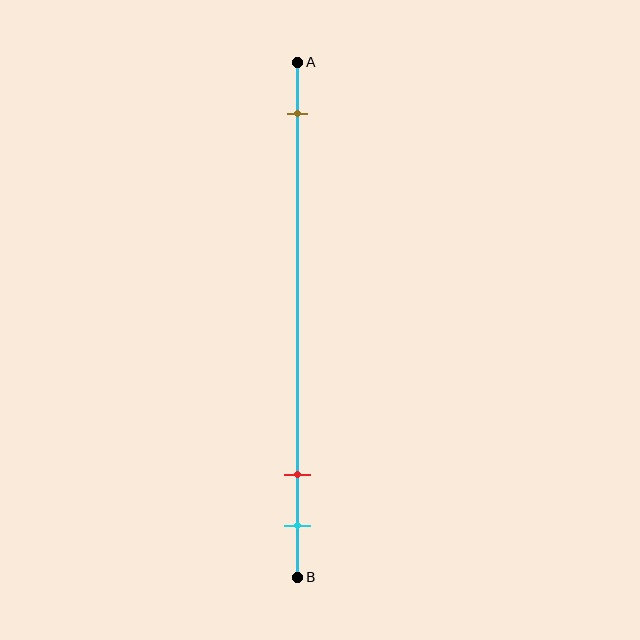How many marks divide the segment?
There are 3 marks dividing the segment.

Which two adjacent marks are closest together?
The red and cyan marks are the closest adjacent pair.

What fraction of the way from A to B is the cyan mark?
The cyan mark is approximately 90% (0.9) of the way from A to B.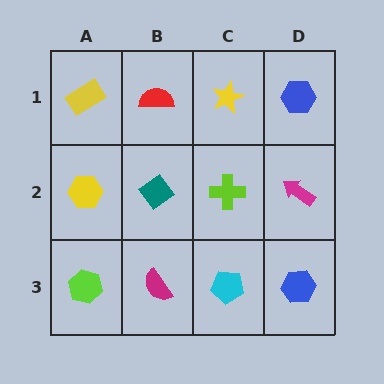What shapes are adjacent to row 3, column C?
A lime cross (row 2, column C), a magenta semicircle (row 3, column B), a blue hexagon (row 3, column D).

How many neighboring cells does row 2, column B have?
4.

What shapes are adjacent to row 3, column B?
A teal diamond (row 2, column B), a lime hexagon (row 3, column A), a cyan pentagon (row 3, column C).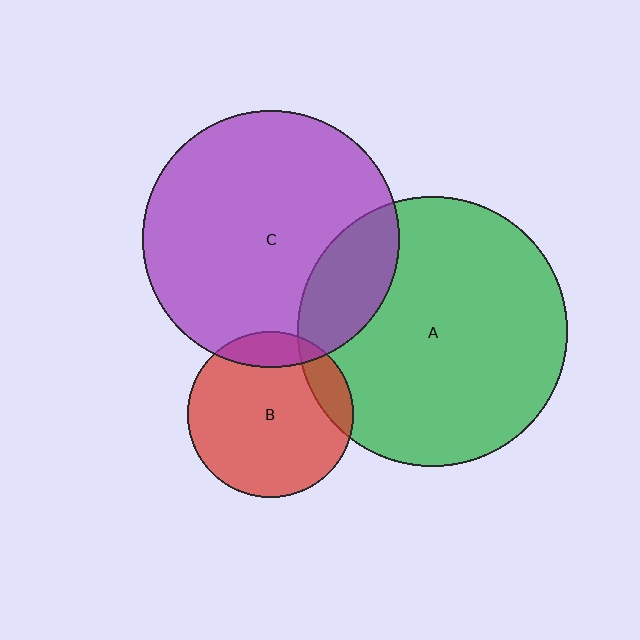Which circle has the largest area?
Circle A (green).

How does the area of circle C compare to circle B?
Approximately 2.4 times.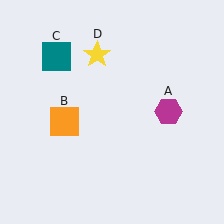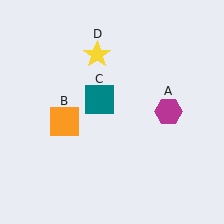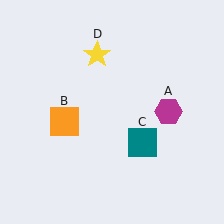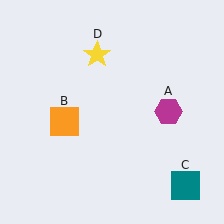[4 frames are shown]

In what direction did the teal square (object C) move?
The teal square (object C) moved down and to the right.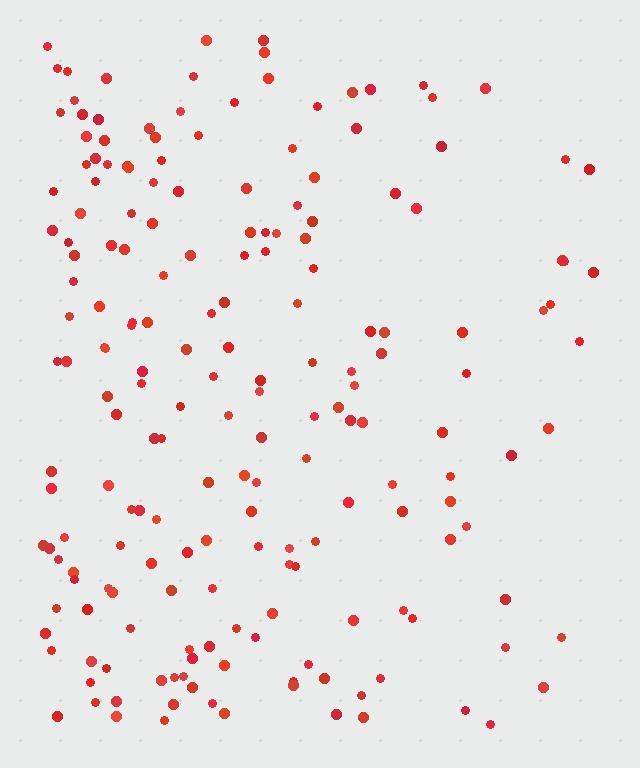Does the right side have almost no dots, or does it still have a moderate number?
Still a moderate number, just noticeably fewer than the left.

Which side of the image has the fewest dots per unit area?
The right.